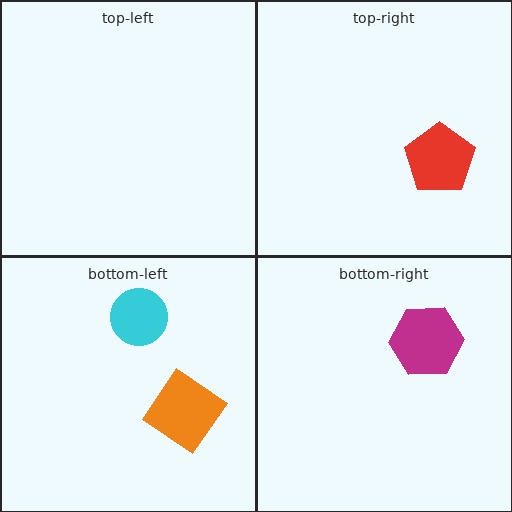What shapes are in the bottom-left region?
The cyan circle, the orange diamond.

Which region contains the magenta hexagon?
The bottom-right region.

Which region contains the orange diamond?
The bottom-left region.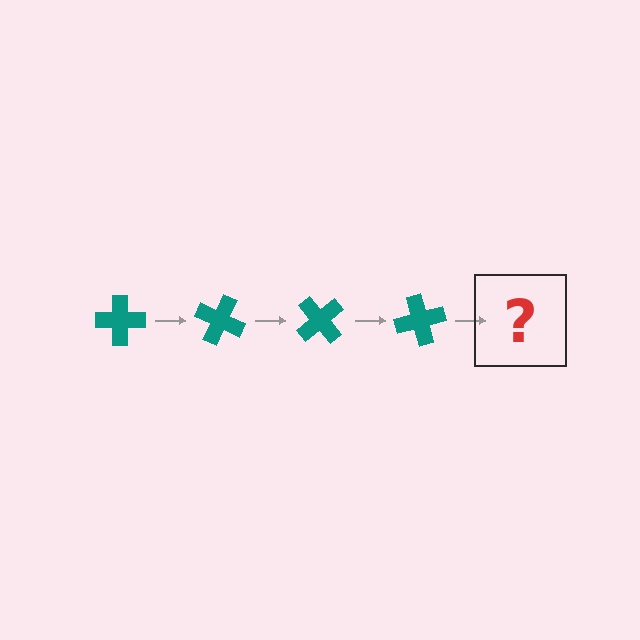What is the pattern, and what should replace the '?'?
The pattern is that the cross rotates 25 degrees each step. The '?' should be a teal cross rotated 100 degrees.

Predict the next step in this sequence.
The next step is a teal cross rotated 100 degrees.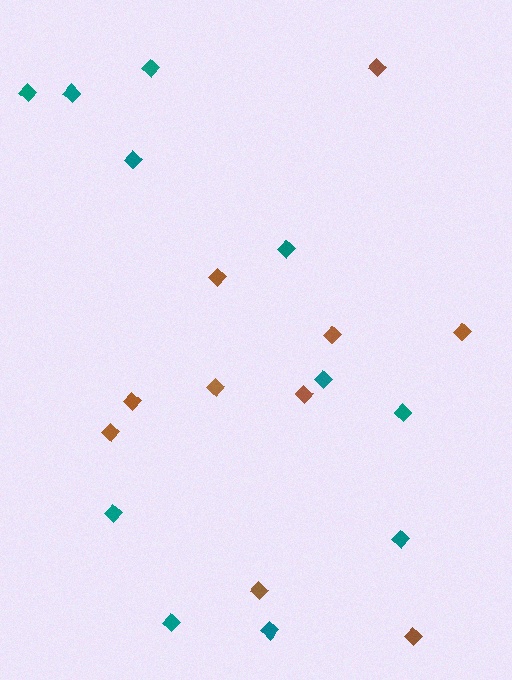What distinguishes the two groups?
There are 2 groups: one group of brown diamonds (10) and one group of teal diamonds (11).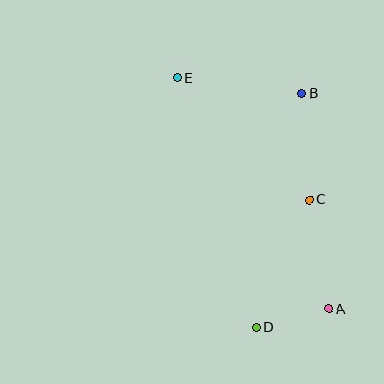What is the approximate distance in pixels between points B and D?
The distance between B and D is approximately 239 pixels.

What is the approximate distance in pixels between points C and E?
The distance between C and E is approximately 180 pixels.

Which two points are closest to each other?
Points A and D are closest to each other.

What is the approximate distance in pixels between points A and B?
The distance between A and B is approximately 218 pixels.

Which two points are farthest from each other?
Points A and E are farthest from each other.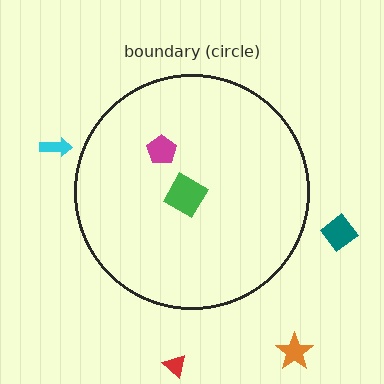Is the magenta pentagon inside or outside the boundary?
Inside.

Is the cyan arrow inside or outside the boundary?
Outside.